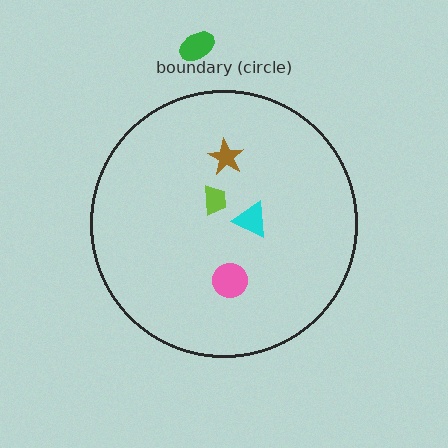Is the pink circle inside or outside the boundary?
Inside.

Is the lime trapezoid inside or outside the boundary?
Inside.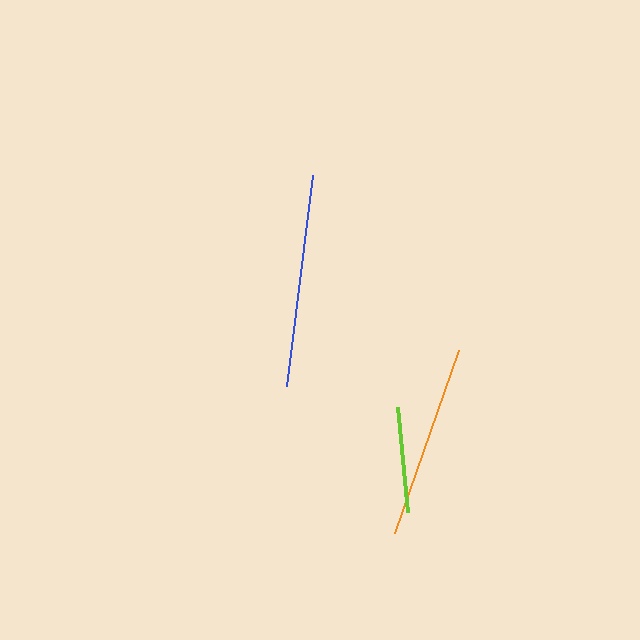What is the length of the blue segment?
The blue segment is approximately 212 pixels long.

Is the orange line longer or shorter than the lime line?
The orange line is longer than the lime line.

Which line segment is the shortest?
The lime line is the shortest at approximately 105 pixels.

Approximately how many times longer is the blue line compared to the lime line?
The blue line is approximately 2.0 times the length of the lime line.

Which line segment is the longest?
The blue line is the longest at approximately 212 pixels.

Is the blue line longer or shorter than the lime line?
The blue line is longer than the lime line.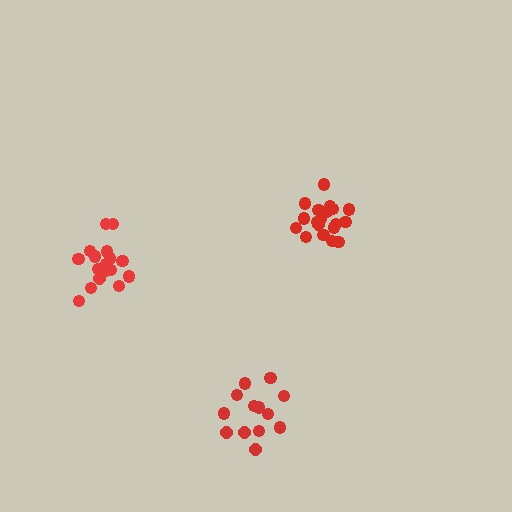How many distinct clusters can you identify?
There are 3 distinct clusters.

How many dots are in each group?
Group 1: 19 dots, Group 2: 13 dots, Group 3: 17 dots (49 total).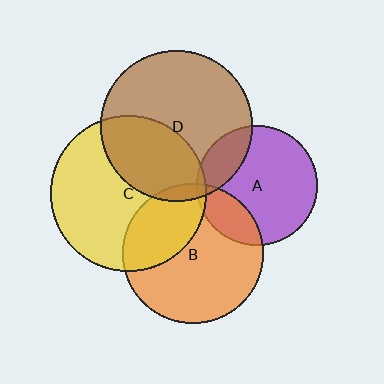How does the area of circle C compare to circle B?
Approximately 1.2 times.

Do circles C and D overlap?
Yes.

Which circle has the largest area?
Circle C (yellow).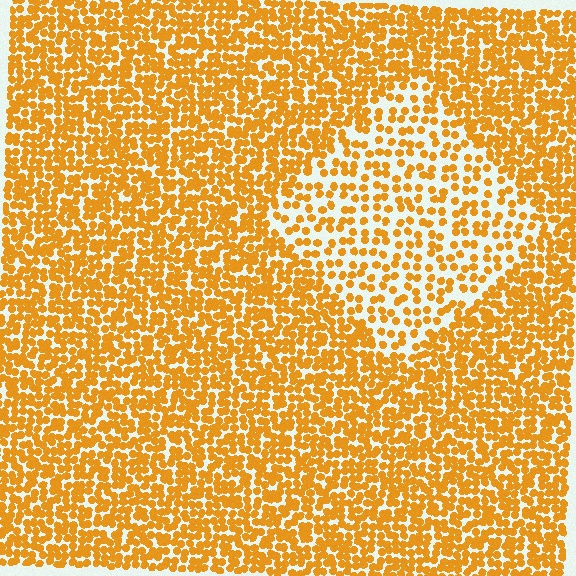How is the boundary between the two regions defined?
The boundary is defined by a change in element density (approximately 2.0x ratio). All elements are the same color, size, and shape.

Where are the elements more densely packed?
The elements are more densely packed outside the diamond boundary.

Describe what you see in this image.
The image contains small orange elements arranged at two different densities. A diamond-shaped region is visible where the elements are less densely packed than the surrounding area.